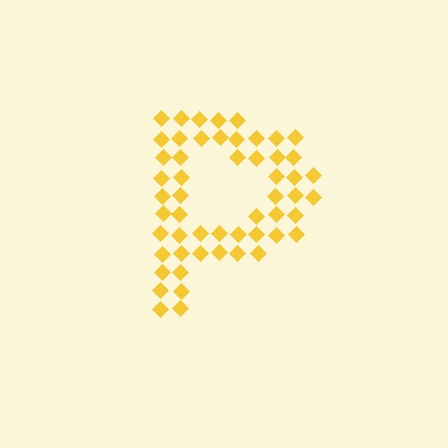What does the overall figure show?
The overall figure shows the letter P.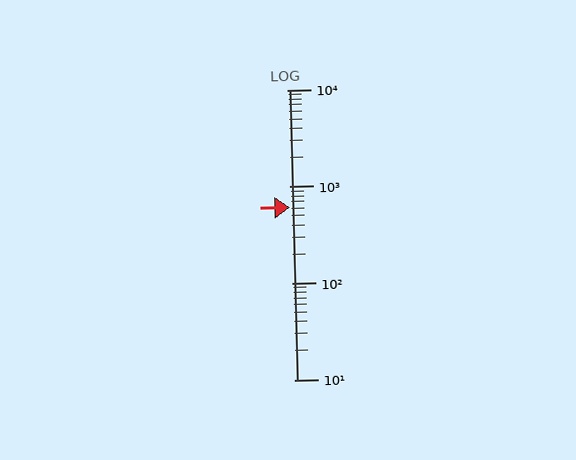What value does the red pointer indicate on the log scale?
The pointer indicates approximately 610.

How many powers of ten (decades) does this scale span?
The scale spans 3 decades, from 10 to 10000.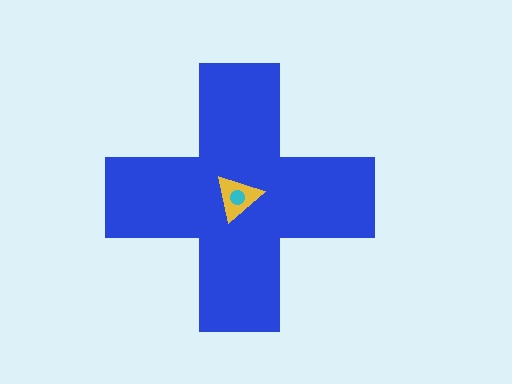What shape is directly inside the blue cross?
The yellow triangle.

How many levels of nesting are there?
3.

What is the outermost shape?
The blue cross.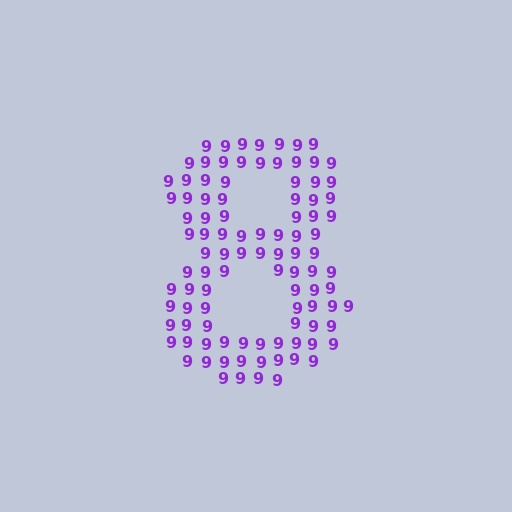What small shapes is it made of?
It is made of small digit 9's.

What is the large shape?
The large shape is the digit 8.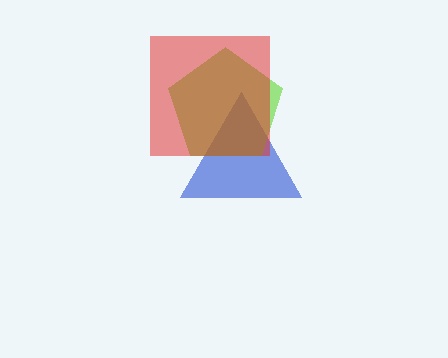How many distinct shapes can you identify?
There are 3 distinct shapes: a blue triangle, a lime pentagon, a red square.